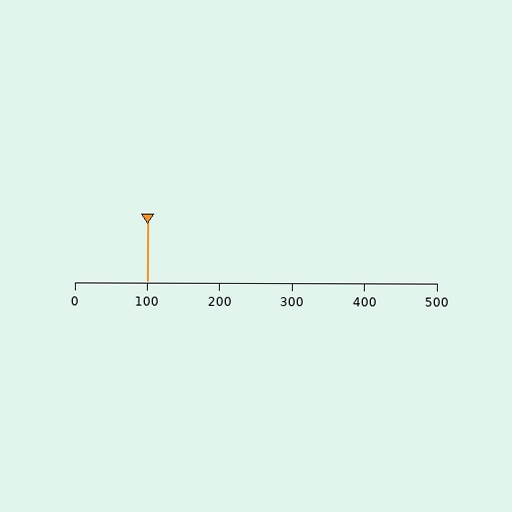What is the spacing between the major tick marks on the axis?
The major ticks are spaced 100 apart.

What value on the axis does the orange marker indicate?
The marker indicates approximately 100.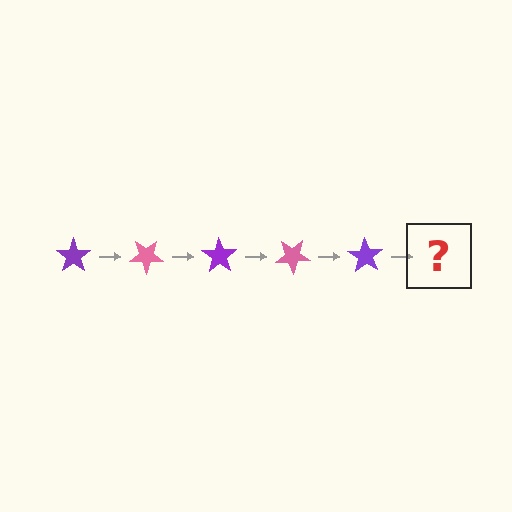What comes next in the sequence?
The next element should be a pink star, rotated 175 degrees from the start.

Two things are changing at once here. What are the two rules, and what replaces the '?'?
The two rules are that it rotates 35 degrees each step and the color cycles through purple and pink. The '?' should be a pink star, rotated 175 degrees from the start.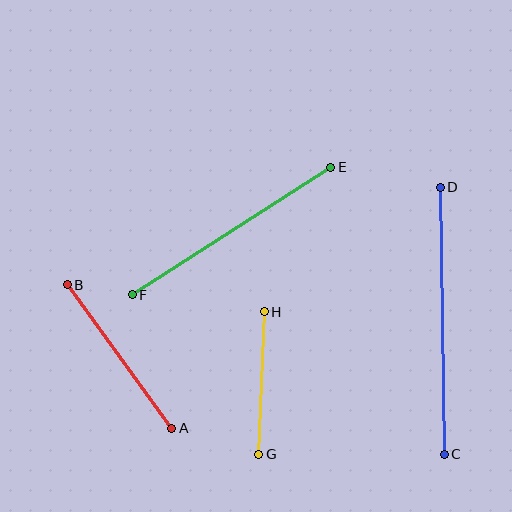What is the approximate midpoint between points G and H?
The midpoint is at approximately (261, 383) pixels.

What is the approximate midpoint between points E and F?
The midpoint is at approximately (232, 231) pixels.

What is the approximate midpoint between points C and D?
The midpoint is at approximately (442, 321) pixels.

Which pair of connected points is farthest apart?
Points C and D are farthest apart.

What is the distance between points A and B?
The distance is approximately 177 pixels.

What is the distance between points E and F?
The distance is approximately 236 pixels.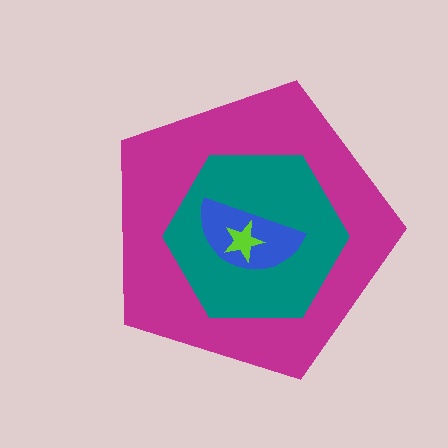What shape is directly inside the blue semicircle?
The lime star.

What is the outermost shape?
The magenta pentagon.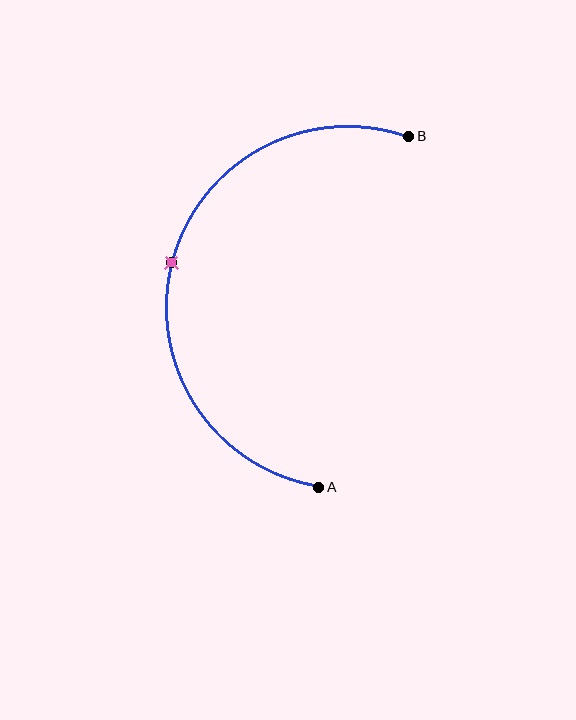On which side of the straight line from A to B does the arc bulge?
The arc bulges to the left of the straight line connecting A and B.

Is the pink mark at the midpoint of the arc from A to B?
Yes. The pink mark lies on the arc at equal arc-length from both A and B — it is the arc midpoint.